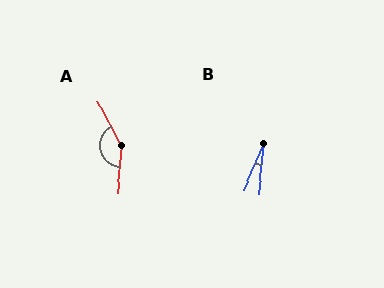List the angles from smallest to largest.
B (18°), A (147°).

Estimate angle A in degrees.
Approximately 147 degrees.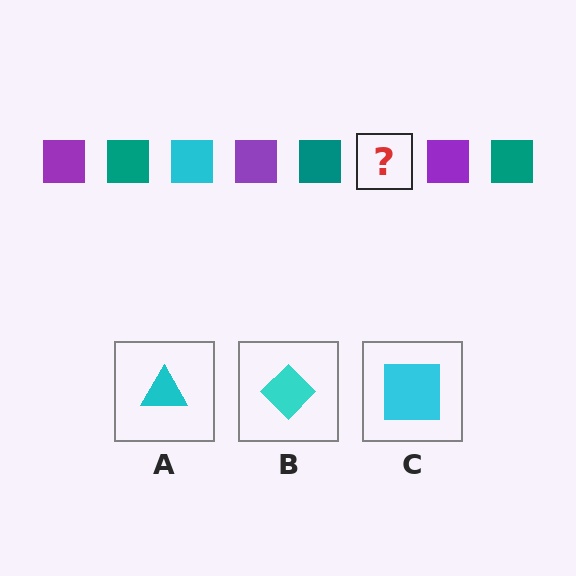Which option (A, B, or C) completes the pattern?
C.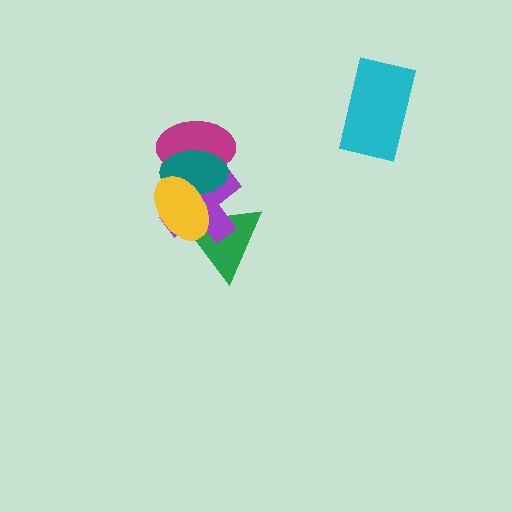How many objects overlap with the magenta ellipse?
3 objects overlap with the magenta ellipse.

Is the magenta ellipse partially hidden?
Yes, it is partially covered by another shape.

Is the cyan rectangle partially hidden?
No, no other shape covers it.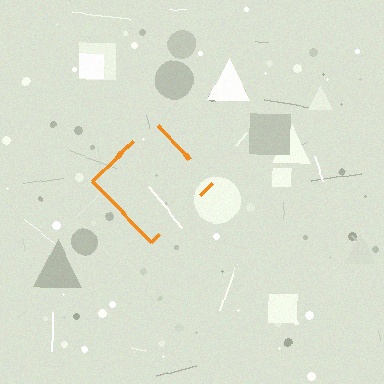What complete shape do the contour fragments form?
The contour fragments form a diamond.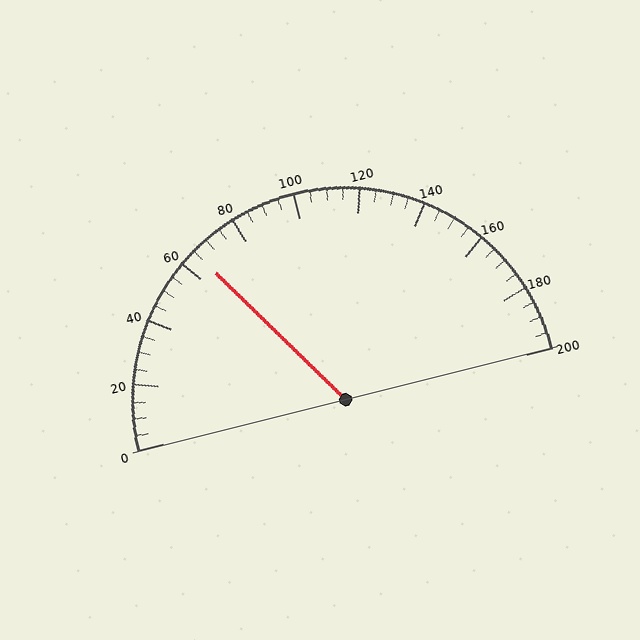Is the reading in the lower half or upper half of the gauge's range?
The reading is in the lower half of the range (0 to 200).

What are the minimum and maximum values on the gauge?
The gauge ranges from 0 to 200.